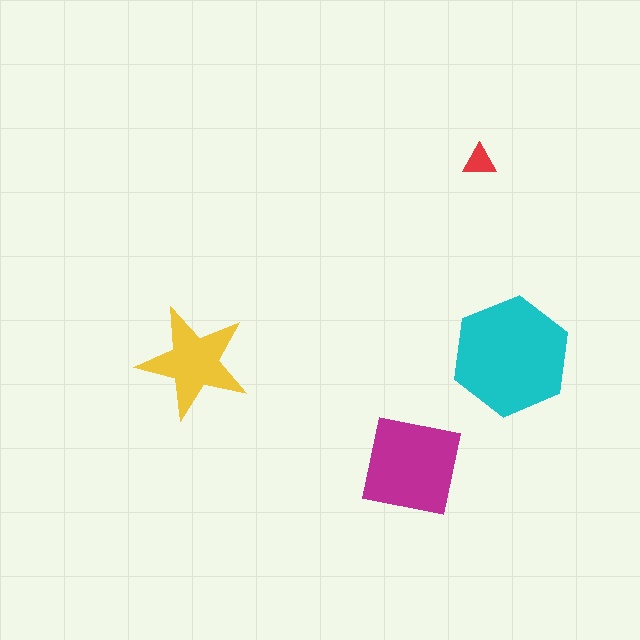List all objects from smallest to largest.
The red triangle, the yellow star, the magenta square, the cyan hexagon.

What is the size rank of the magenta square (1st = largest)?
2nd.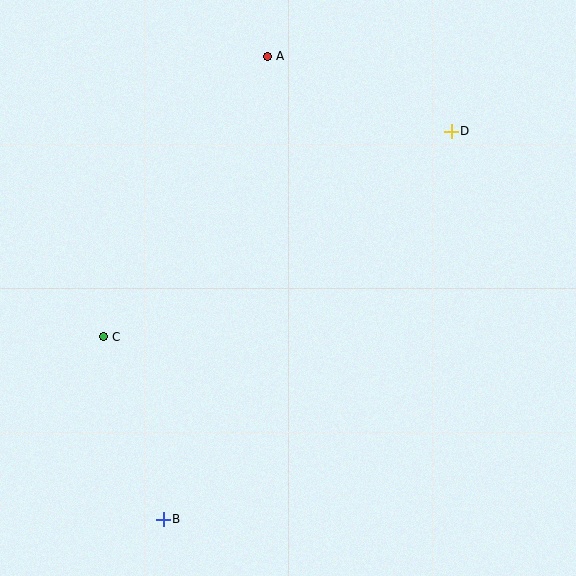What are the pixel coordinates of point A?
Point A is at (267, 56).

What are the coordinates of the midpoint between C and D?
The midpoint between C and D is at (277, 234).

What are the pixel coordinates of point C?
Point C is at (103, 337).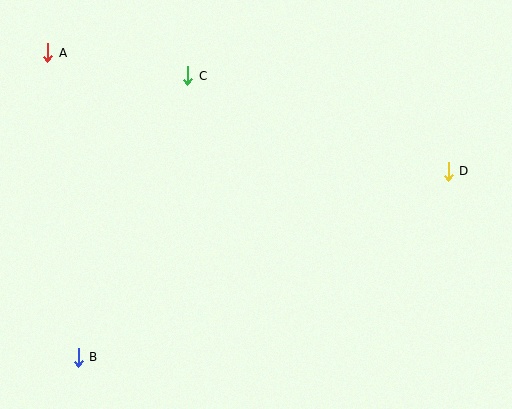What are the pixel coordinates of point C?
Point C is at (188, 76).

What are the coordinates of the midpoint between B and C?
The midpoint between B and C is at (133, 217).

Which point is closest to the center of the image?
Point C at (188, 76) is closest to the center.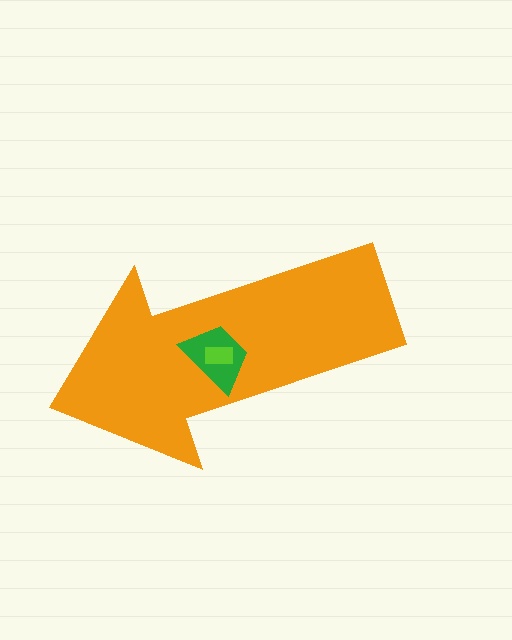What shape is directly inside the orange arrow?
The green trapezoid.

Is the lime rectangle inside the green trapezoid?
Yes.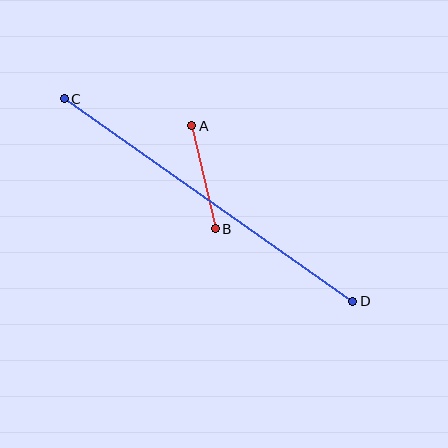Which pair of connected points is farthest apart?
Points C and D are farthest apart.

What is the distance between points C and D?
The distance is approximately 352 pixels.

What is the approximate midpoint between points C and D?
The midpoint is at approximately (208, 200) pixels.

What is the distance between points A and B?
The distance is approximately 106 pixels.